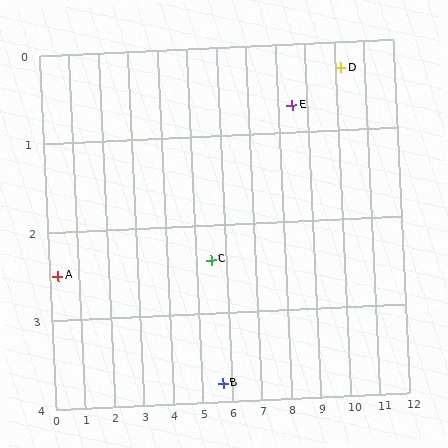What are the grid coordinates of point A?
Point A is at approximately (0.3, 2.5).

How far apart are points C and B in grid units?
Points C and B are about 1.4 grid units apart.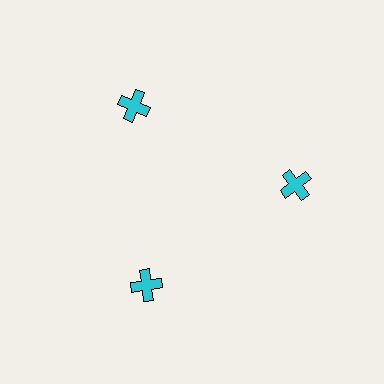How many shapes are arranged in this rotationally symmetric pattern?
There are 3 shapes, arranged in 3 groups of 1.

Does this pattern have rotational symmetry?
Yes, this pattern has 3-fold rotational symmetry. It looks the same after rotating 120 degrees around the center.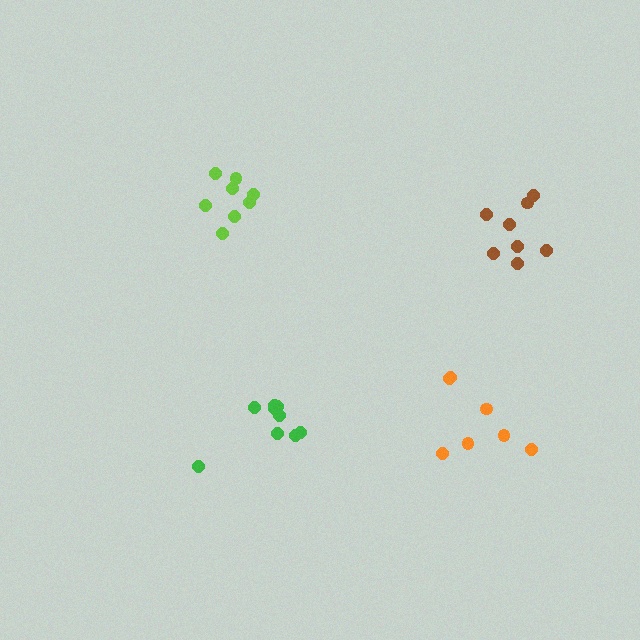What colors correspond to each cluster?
The clusters are colored: brown, green, lime, orange.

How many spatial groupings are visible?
There are 4 spatial groupings.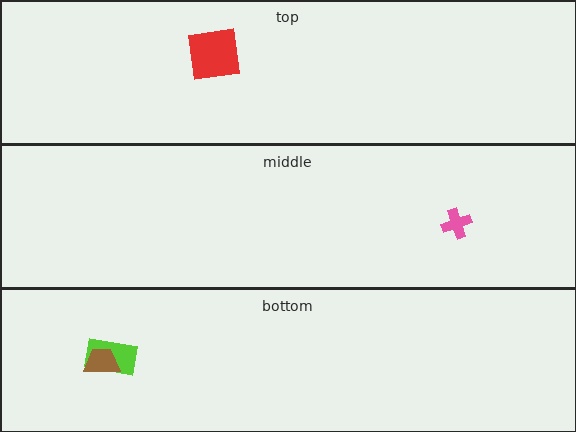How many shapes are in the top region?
1.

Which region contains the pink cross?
The middle region.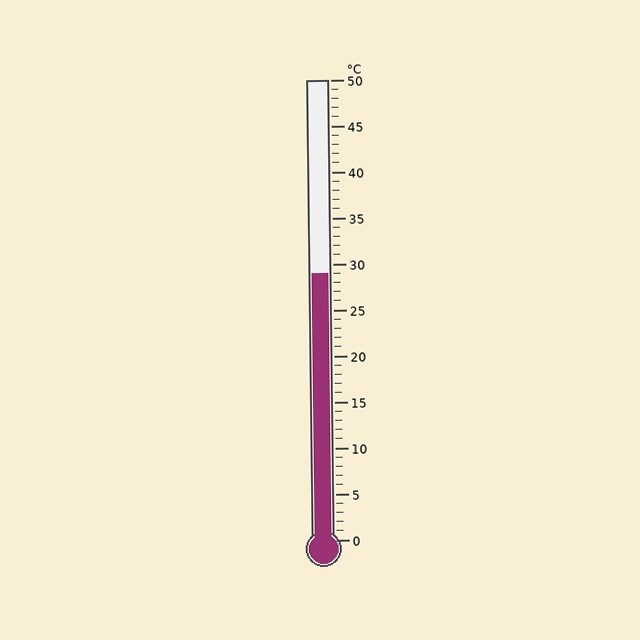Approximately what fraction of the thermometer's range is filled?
The thermometer is filled to approximately 60% of its range.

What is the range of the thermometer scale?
The thermometer scale ranges from 0°C to 50°C.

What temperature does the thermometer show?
The thermometer shows approximately 29°C.